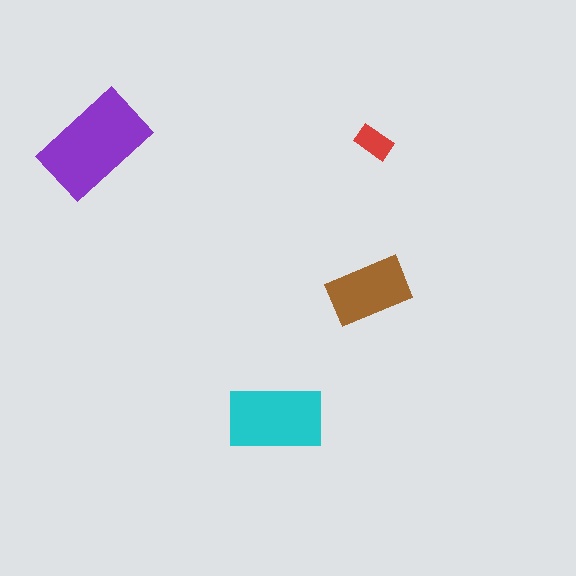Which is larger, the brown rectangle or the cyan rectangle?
The cyan one.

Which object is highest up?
The red rectangle is topmost.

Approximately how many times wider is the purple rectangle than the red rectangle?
About 3 times wider.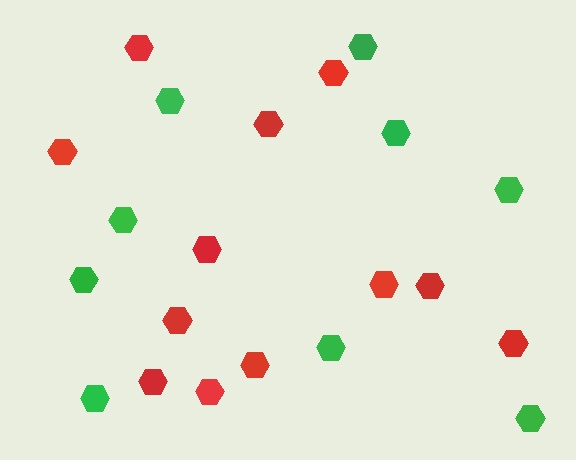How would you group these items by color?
There are 2 groups: one group of green hexagons (9) and one group of red hexagons (12).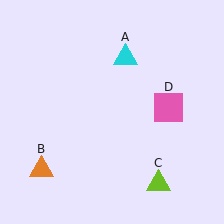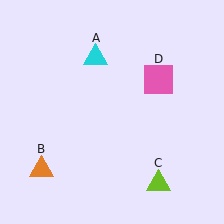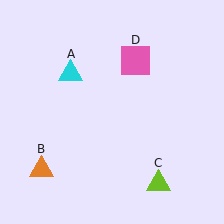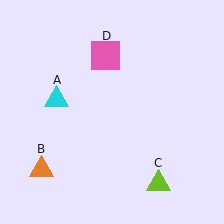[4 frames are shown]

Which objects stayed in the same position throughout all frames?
Orange triangle (object B) and lime triangle (object C) remained stationary.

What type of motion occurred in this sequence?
The cyan triangle (object A), pink square (object D) rotated counterclockwise around the center of the scene.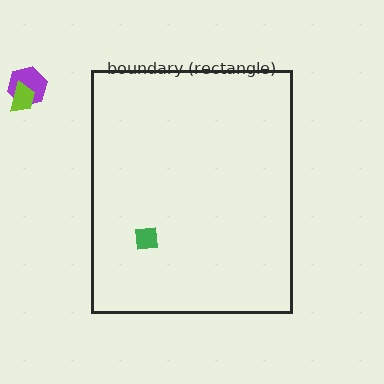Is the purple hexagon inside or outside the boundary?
Outside.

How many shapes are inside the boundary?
1 inside, 2 outside.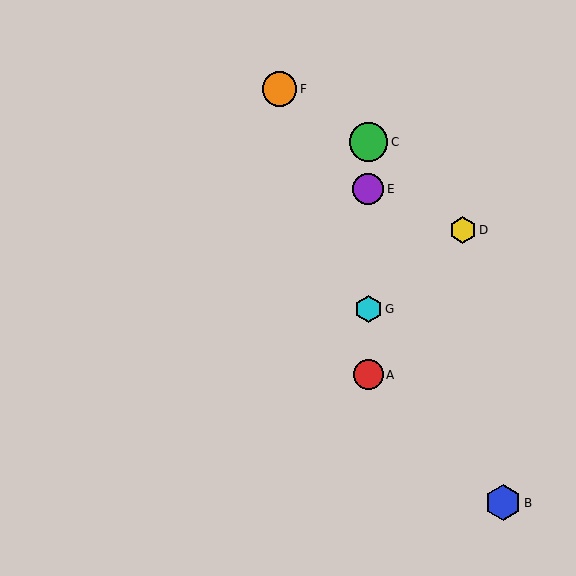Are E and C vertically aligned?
Yes, both are at x≈368.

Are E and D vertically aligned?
No, E is at x≈368 and D is at x≈463.